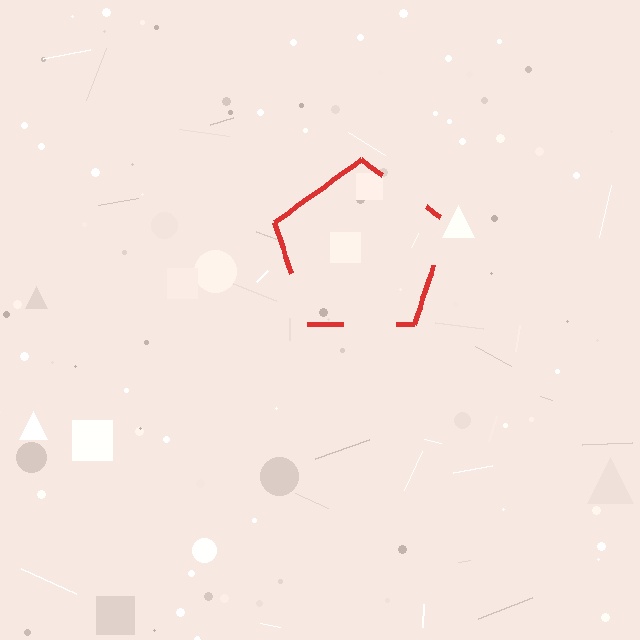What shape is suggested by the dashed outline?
The dashed outline suggests a pentagon.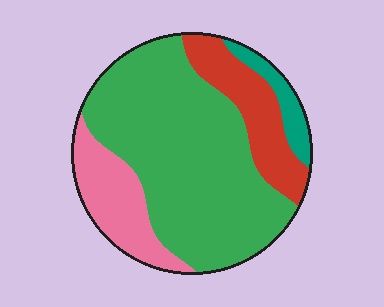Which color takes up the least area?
Teal, at roughly 5%.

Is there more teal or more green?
Green.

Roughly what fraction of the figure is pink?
Pink takes up about one sixth (1/6) of the figure.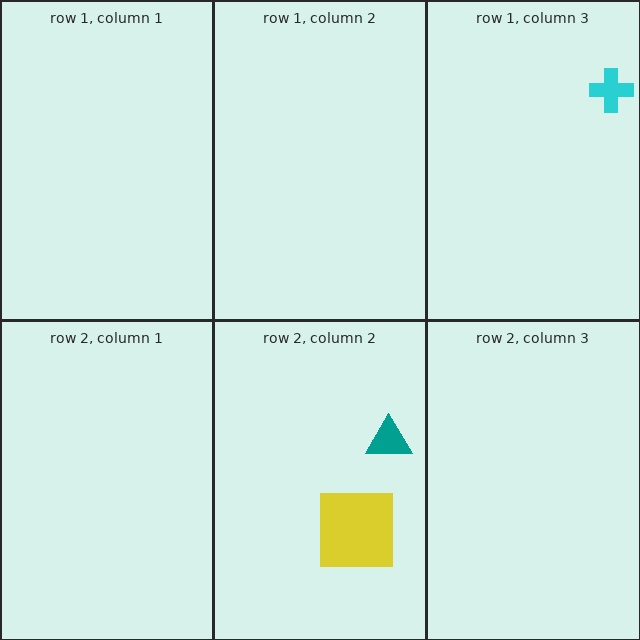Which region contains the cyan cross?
The row 1, column 3 region.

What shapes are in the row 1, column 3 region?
The cyan cross.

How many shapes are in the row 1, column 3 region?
1.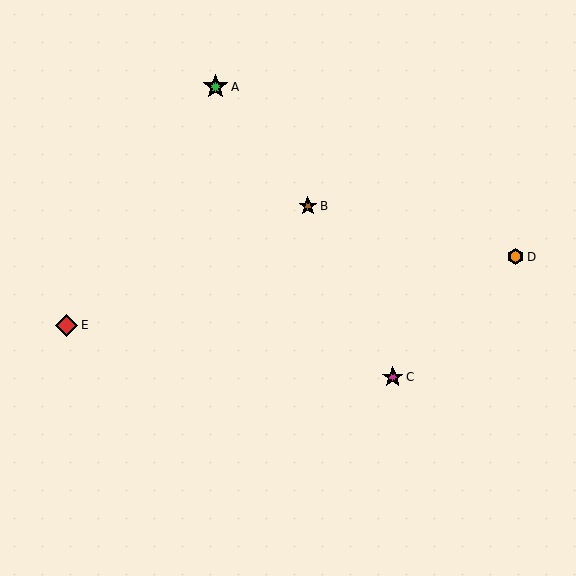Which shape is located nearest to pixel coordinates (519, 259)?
The orange hexagon (labeled D) at (516, 257) is nearest to that location.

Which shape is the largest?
The green star (labeled A) is the largest.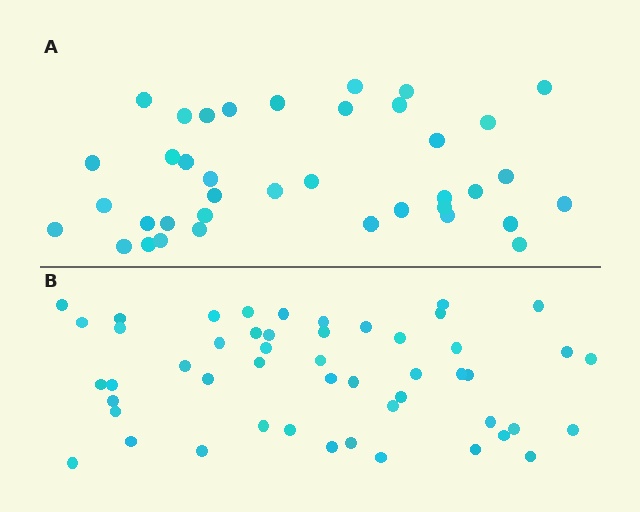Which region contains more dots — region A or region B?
Region B (the bottom region) has more dots.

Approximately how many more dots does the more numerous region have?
Region B has roughly 12 or so more dots than region A.